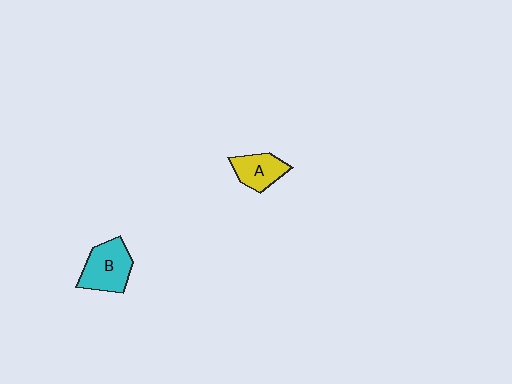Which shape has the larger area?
Shape B (cyan).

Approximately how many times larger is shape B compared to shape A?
Approximately 1.4 times.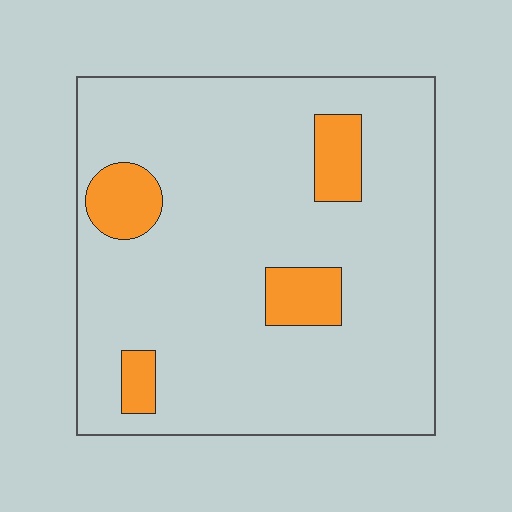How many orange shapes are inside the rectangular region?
4.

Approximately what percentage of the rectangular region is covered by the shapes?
Approximately 10%.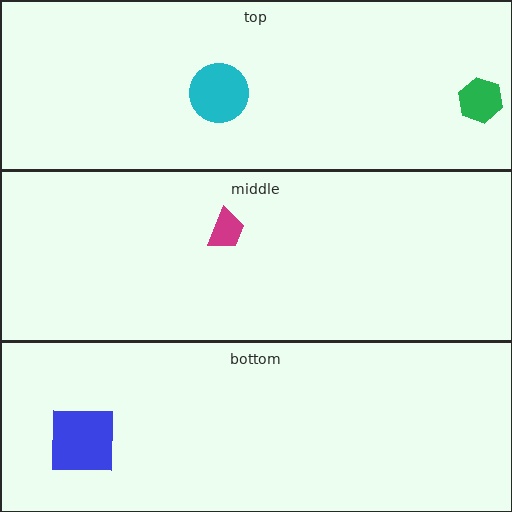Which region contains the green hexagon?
The top region.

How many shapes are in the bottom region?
1.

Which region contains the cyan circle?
The top region.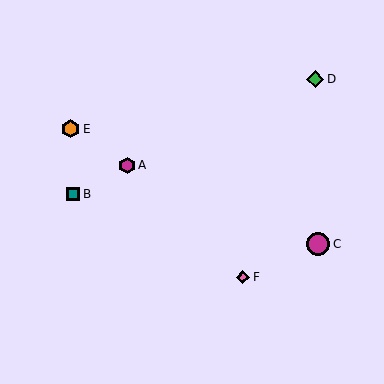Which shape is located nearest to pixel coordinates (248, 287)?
The pink diamond (labeled F) at (243, 277) is nearest to that location.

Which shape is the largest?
The magenta circle (labeled C) is the largest.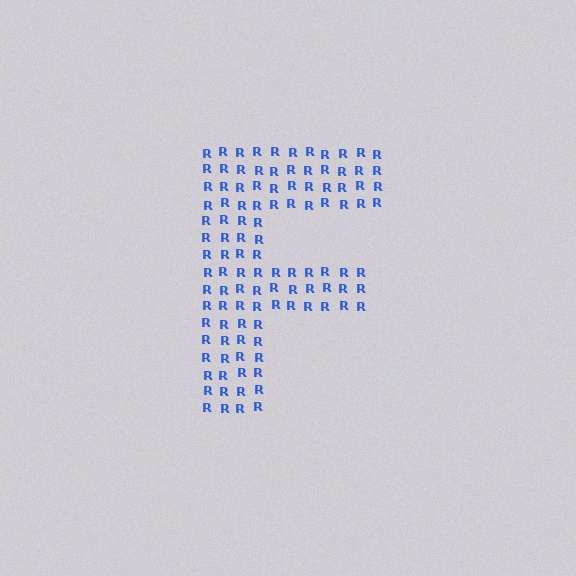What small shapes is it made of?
It is made of small letter R's.